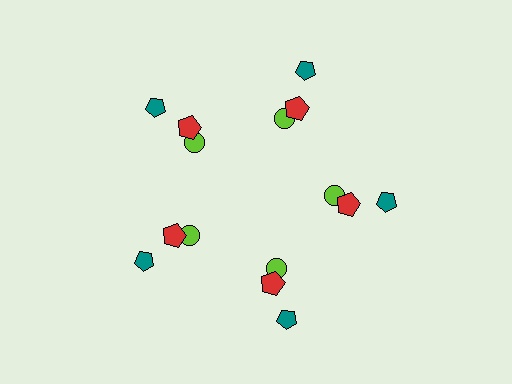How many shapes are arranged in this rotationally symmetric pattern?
There are 15 shapes, arranged in 5 groups of 3.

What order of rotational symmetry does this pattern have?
This pattern has 5-fold rotational symmetry.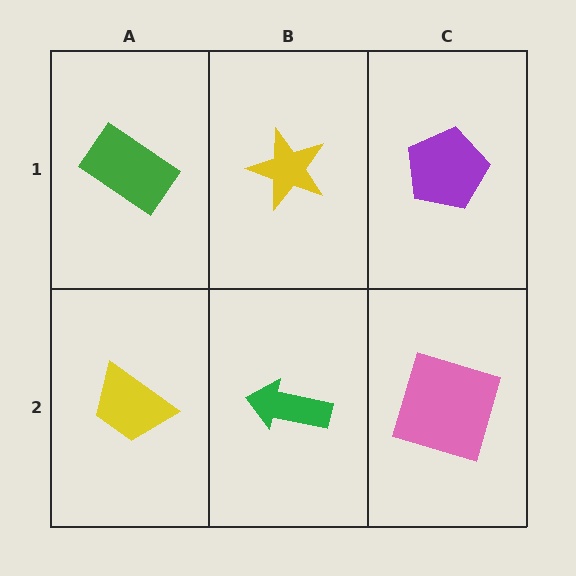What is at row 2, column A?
A yellow trapezoid.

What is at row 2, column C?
A pink square.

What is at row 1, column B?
A yellow star.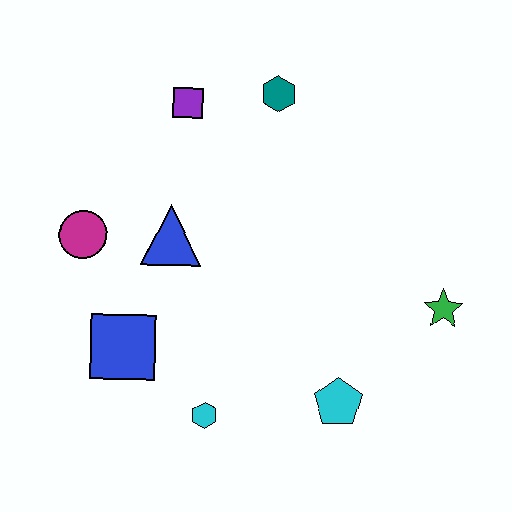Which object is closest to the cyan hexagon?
The blue square is closest to the cyan hexagon.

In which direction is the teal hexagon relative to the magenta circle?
The teal hexagon is to the right of the magenta circle.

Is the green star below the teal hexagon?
Yes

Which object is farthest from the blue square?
The green star is farthest from the blue square.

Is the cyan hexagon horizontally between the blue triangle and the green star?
Yes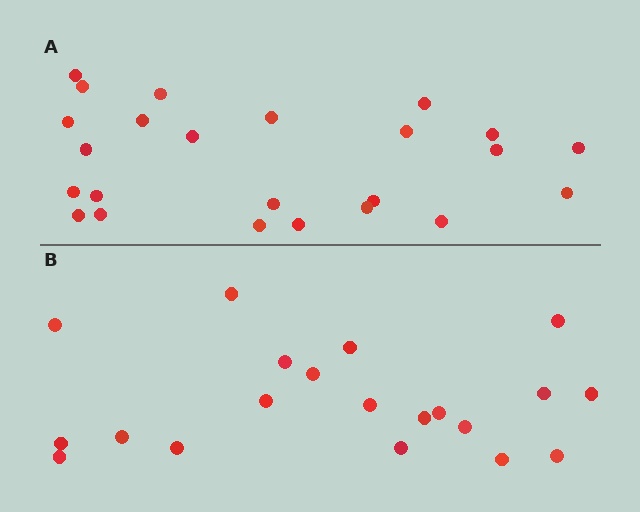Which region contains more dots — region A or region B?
Region A (the top region) has more dots.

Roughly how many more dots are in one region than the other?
Region A has about 4 more dots than region B.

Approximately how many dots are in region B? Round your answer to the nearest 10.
About 20 dots.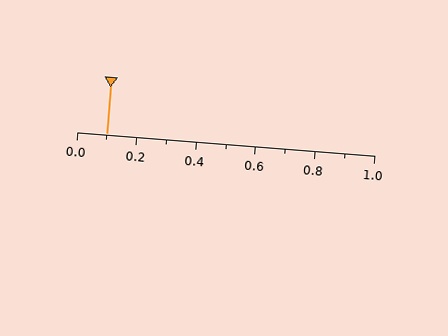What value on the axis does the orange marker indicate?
The marker indicates approximately 0.1.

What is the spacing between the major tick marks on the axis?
The major ticks are spaced 0.2 apart.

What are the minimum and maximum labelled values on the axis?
The axis runs from 0.0 to 1.0.